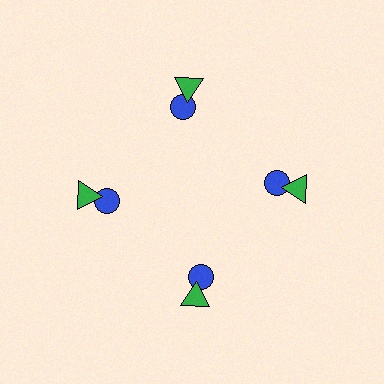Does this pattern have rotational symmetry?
Yes, this pattern has 4-fold rotational symmetry. It looks the same after rotating 90 degrees around the center.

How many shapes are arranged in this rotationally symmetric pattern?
There are 8 shapes, arranged in 4 groups of 2.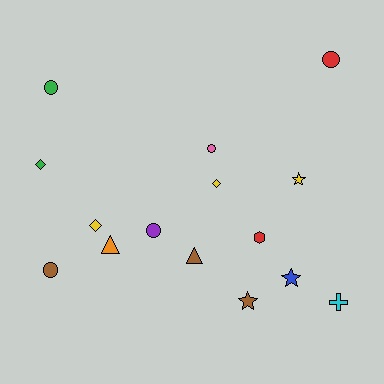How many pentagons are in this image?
There are no pentagons.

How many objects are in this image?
There are 15 objects.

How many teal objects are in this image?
There are no teal objects.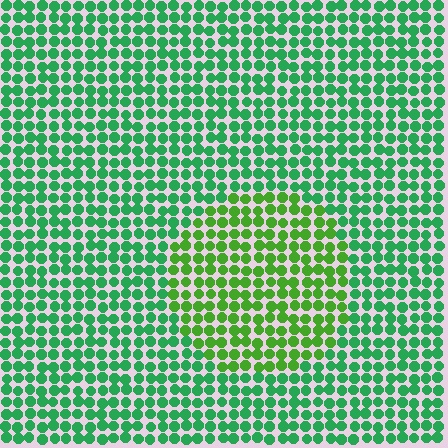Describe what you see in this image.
The image is filled with small green elements in a uniform arrangement. A circle-shaped region is visible where the elements are tinted to a slightly different hue, forming a subtle color boundary.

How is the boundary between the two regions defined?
The boundary is defined purely by a slight shift in hue (about 35 degrees). Spacing, size, and orientation are identical on both sides.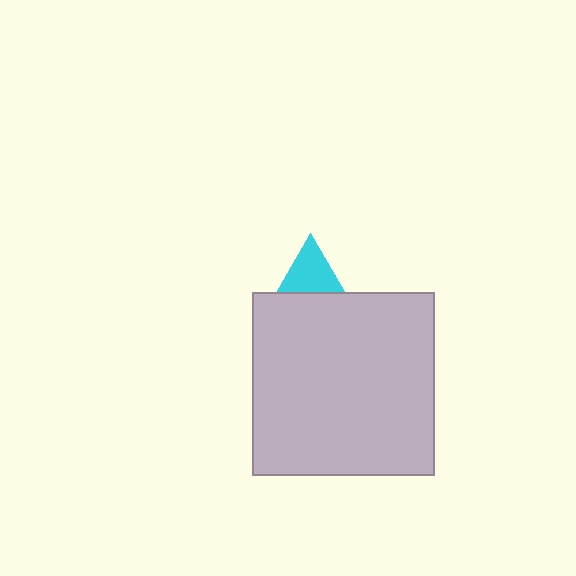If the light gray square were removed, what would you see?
You would see the complete cyan triangle.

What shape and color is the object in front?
The object in front is a light gray square.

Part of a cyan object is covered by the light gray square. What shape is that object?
It is a triangle.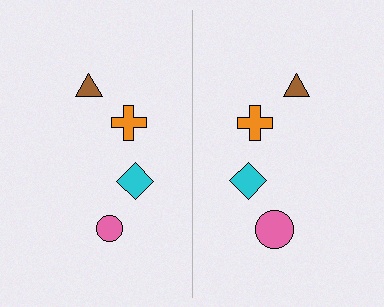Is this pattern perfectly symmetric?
No, the pattern is not perfectly symmetric. The pink circle on the right side has a different size than its mirror counterpart.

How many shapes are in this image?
There are 8 shapes in this image.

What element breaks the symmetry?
The pink circle on the right side has a different size than its mirror counterpart.